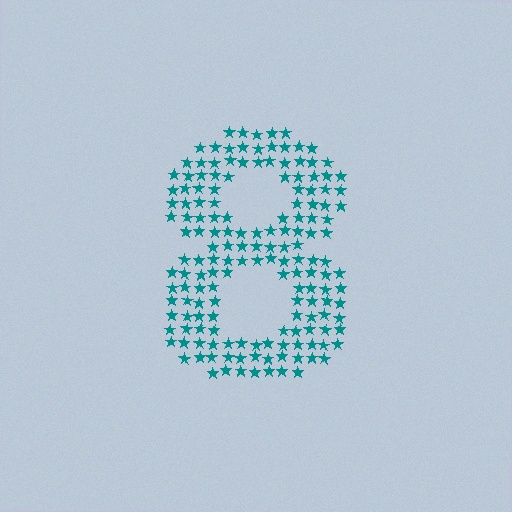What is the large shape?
The large shape is the digit 8.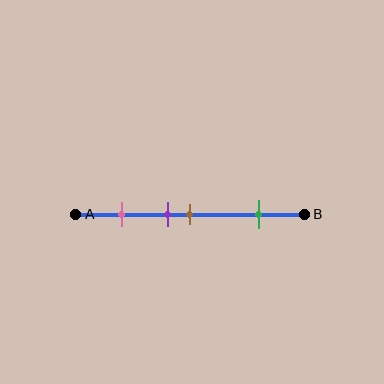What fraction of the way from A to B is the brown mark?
The brown mark is approximately 50% (0.5) of the way from A to B.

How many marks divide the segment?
There are 4 marks dividing the segment.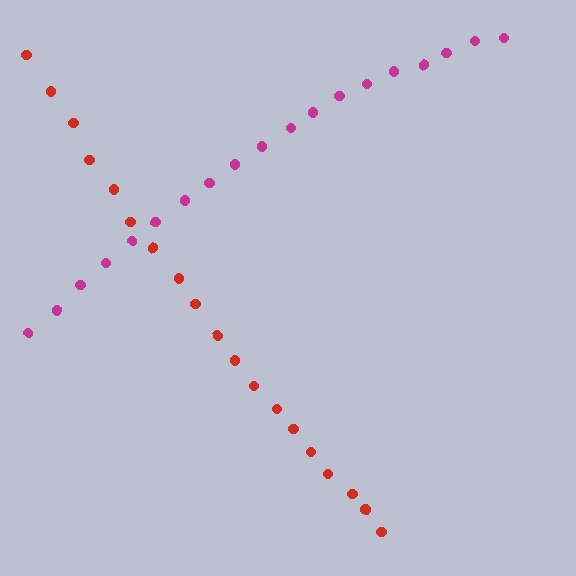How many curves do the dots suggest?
There are 2 distinct paths.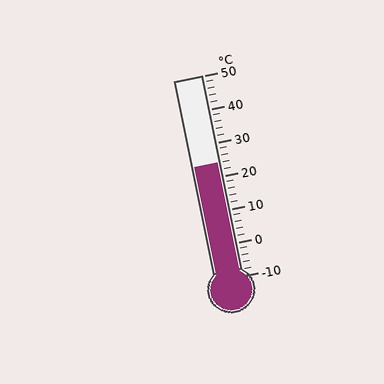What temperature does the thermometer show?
The thermometer shows approximately 24°C.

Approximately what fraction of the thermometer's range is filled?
The thermometer is filled to approximately 55% of its range.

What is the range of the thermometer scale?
The thermometer scale ranges from -10°C to 50°C.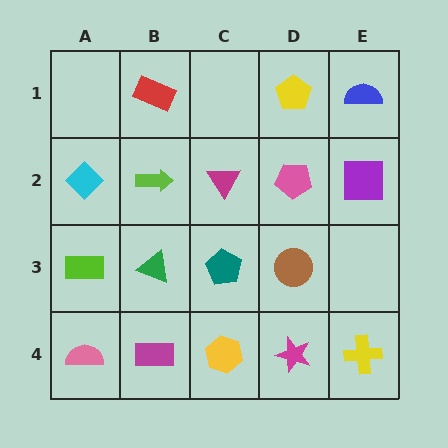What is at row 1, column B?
A red rectangle.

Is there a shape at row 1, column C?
No, that cell is empty.